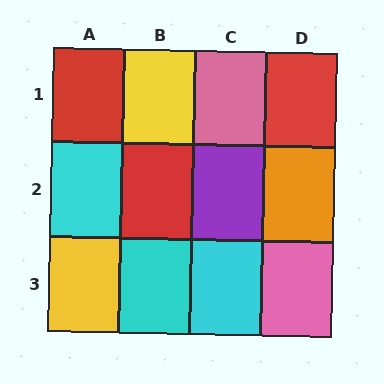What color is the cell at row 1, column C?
Pink.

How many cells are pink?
2 cells are pink.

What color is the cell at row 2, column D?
Orange.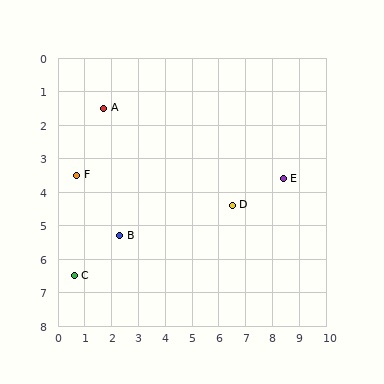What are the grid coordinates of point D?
Point D is at approximately (6.5, 4.4).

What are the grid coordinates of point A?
Point A is at approximately (1.7, 1.5).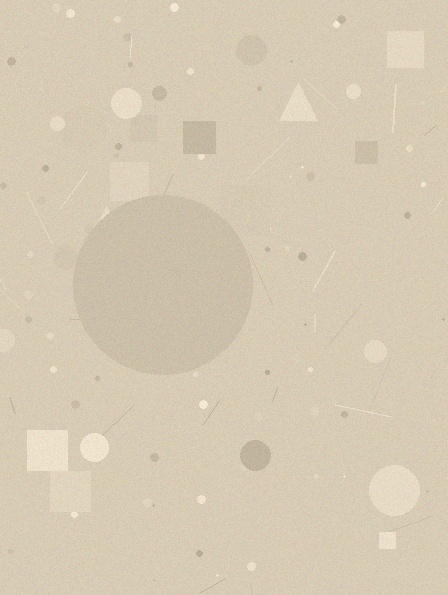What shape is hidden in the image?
A circle is hidden in the image.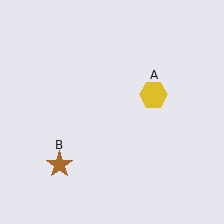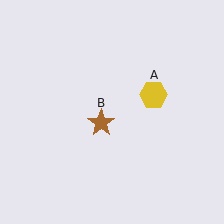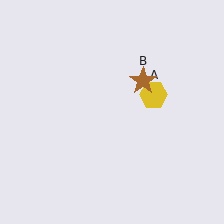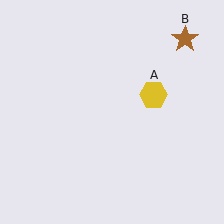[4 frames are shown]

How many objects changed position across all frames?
1 object changed position: brown star (object B).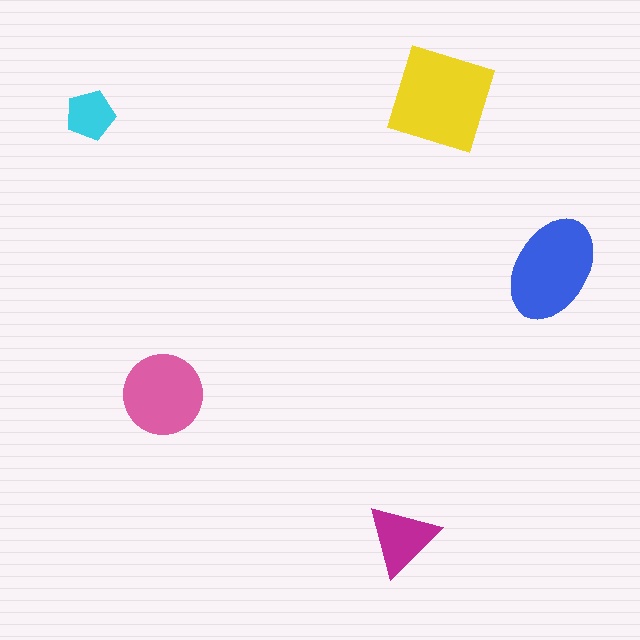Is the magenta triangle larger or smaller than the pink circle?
Smaller.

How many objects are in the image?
There are 5 objects in the image.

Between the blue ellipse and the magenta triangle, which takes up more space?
The blue ellipse.